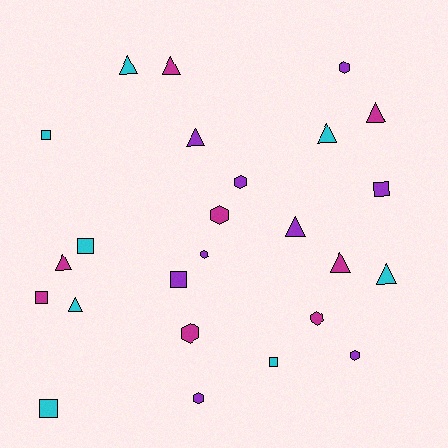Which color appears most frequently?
Purple, with 9 objects.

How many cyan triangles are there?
There are 4 cyan triangles.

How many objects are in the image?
There are 25 objects.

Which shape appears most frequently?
Triangle, with 10 objects.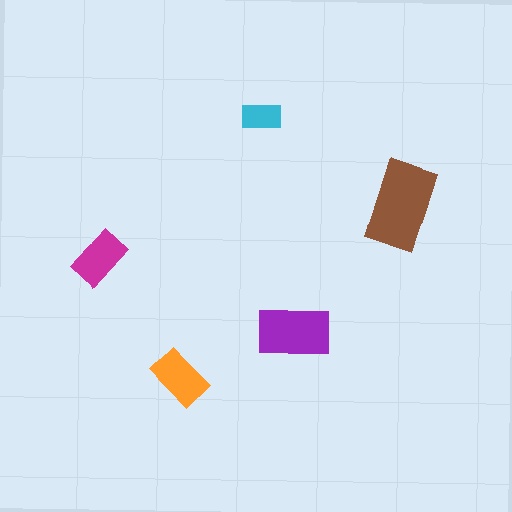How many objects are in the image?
There are 5 objects in the image.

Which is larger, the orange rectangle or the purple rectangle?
The purple one.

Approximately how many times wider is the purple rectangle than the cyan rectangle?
About 2 times wider.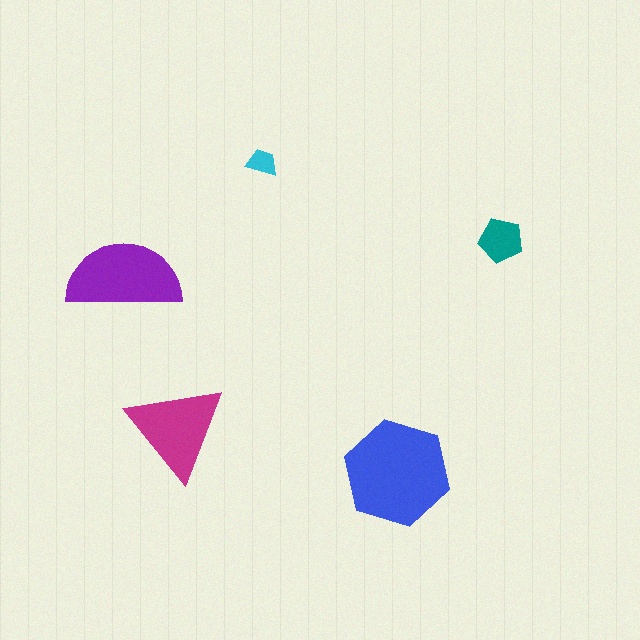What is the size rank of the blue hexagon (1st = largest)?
1st.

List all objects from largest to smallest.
The blue hexagon, the purple semicircle, the magenta triangle, the teal pentagon, the cyan trapezoid.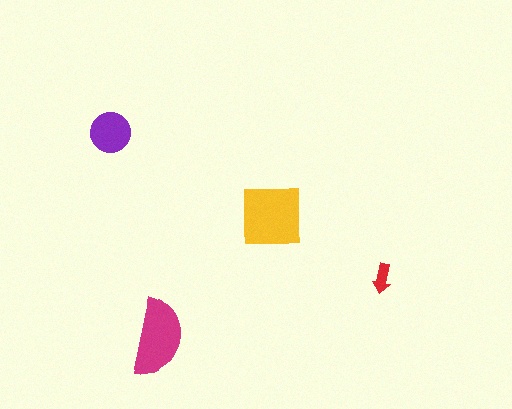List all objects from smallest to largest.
The red arrow, the purple circle, the magenta semicircle, the yellow square.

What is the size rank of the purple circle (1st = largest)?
3rd.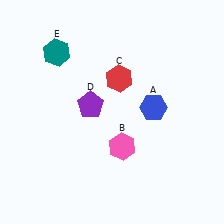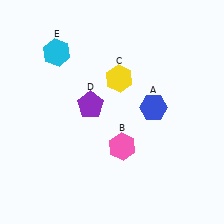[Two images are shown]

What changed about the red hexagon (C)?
In Image 1, C is red. In Image 2, it changed to yellow.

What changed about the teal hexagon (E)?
In Image 1, E is teal. In Image 2, it changed to cyan.